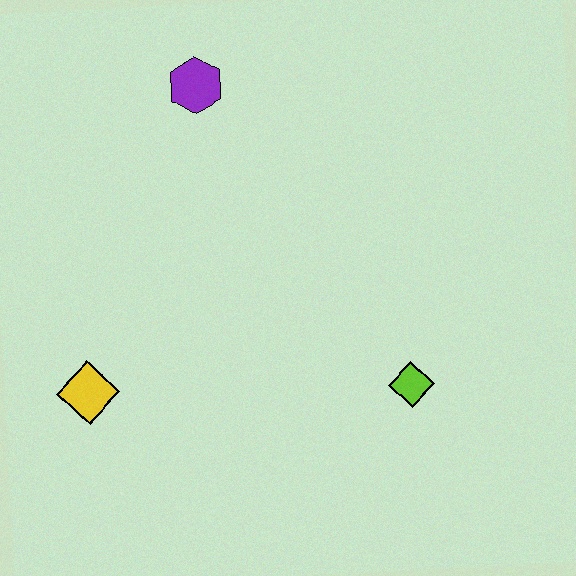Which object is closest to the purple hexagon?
The yellow diamond is closest to the purple hexagon.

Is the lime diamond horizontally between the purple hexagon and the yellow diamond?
No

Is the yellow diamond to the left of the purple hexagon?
Yes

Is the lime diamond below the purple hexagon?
Yes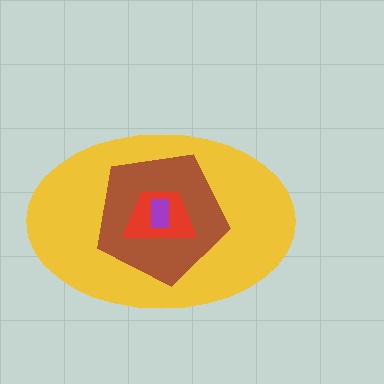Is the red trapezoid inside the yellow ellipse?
Yes.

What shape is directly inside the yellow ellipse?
The brown pentagon.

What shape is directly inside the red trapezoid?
The purple rectangle.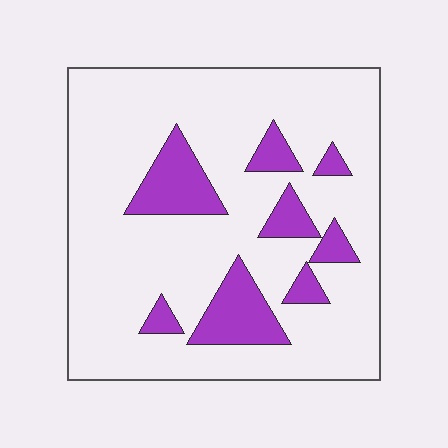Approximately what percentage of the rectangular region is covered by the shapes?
Approximately 20%.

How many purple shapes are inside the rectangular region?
8.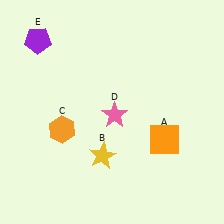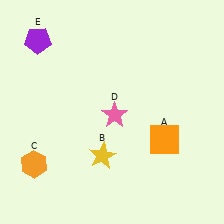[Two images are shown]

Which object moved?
The orange hexagon (C) moved down.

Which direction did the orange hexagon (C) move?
The orange hexagon (C) moved down.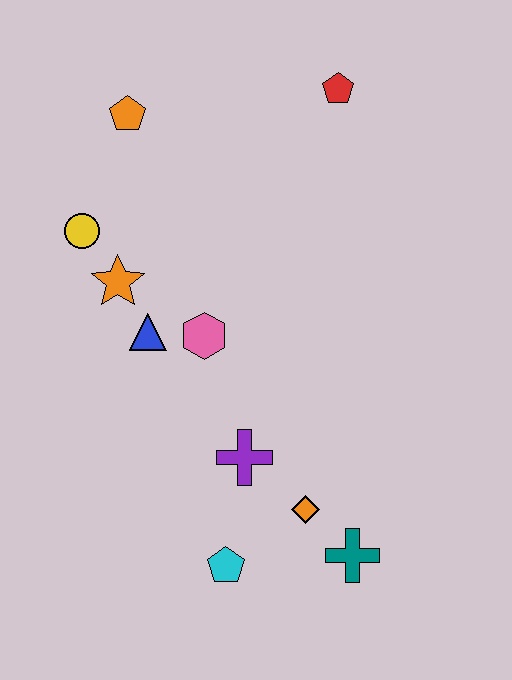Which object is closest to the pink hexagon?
The blue triangle is closest to the pink hexagon.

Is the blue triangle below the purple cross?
No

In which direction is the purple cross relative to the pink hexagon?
The purple cross is below the pink hexagon.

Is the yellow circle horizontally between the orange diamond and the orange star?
No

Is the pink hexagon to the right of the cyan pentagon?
No